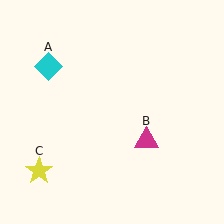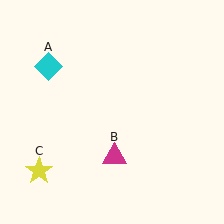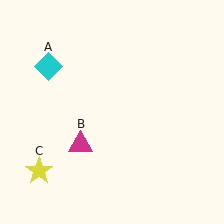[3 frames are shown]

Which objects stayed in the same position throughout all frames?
Cyan diamond (object A) and yellow star (object C) remained stationary.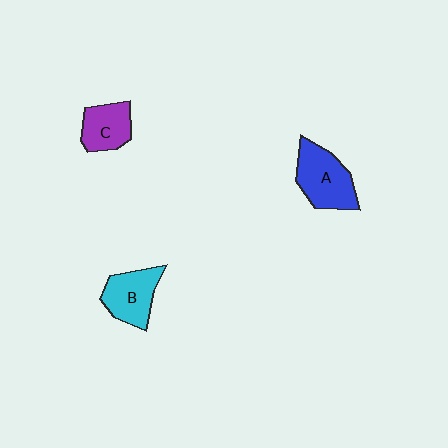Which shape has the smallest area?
Shape C (purple).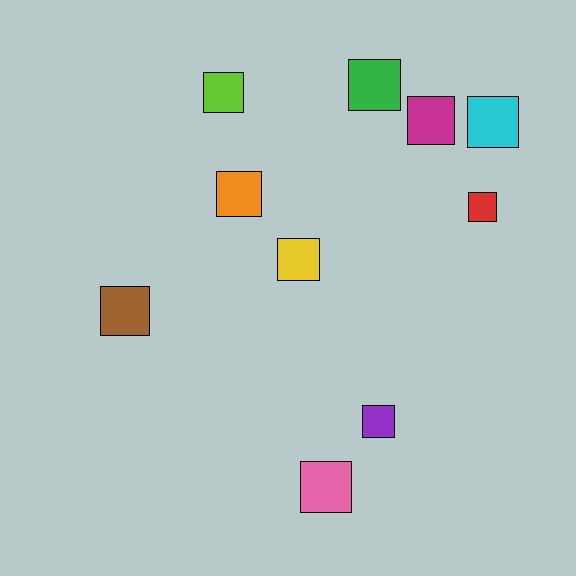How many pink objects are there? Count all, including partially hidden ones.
There is 1 pink object.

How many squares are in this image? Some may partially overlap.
There are 10 squares.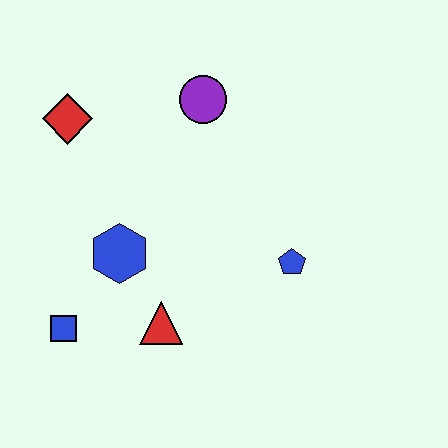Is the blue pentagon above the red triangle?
Yes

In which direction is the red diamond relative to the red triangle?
The red diamond is above the red triangle.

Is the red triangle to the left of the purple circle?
Yes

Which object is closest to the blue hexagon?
The red triangle is closest to the blue hexagon.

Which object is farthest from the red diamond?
The blue pentagon is farthest from the red diamond.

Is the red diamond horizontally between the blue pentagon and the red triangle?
No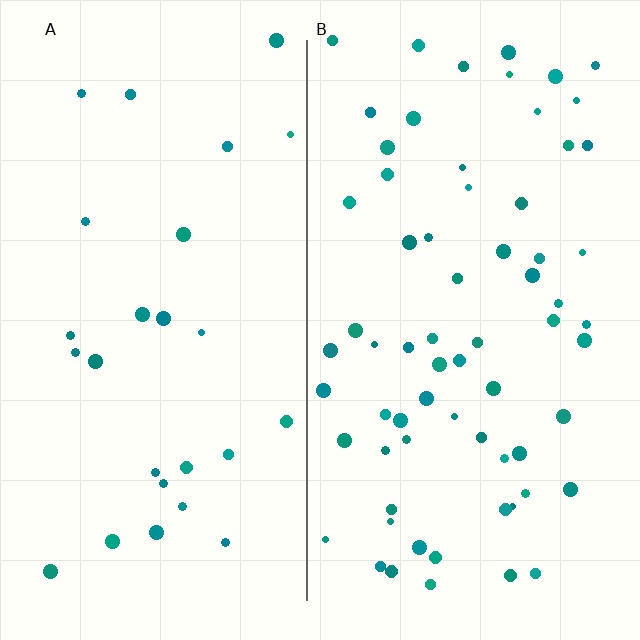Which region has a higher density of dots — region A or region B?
B (the right).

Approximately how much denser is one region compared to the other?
Approximately 2.6× — region B over region A.